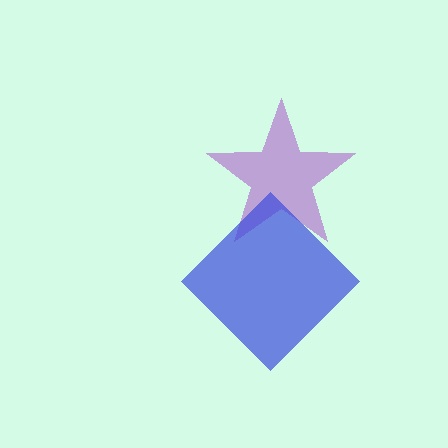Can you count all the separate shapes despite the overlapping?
Yes, there are 2 separate shapes.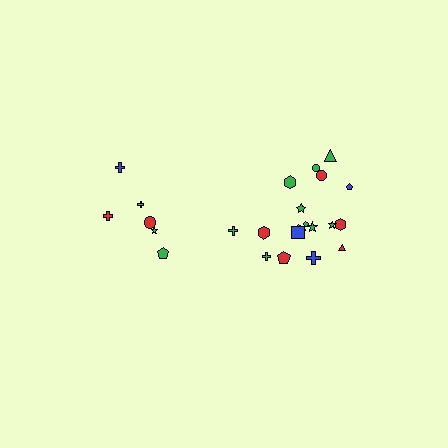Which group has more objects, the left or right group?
The right group.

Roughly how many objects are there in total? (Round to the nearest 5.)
Roughly 25 objects in total.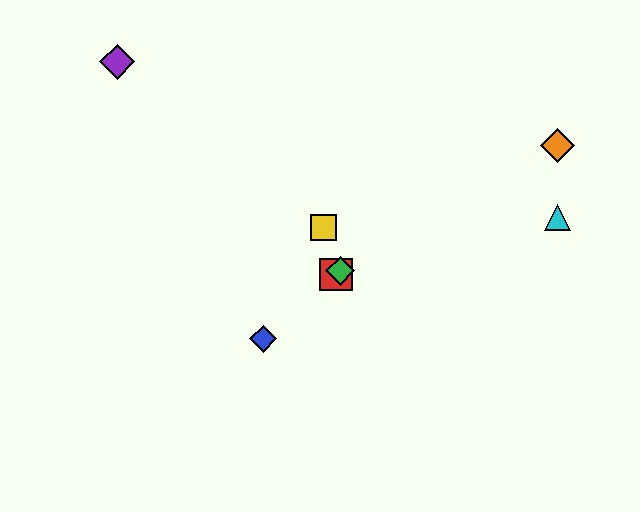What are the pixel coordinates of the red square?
The red square is at (336, 274).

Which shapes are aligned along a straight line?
The red square, the blue diamond, the green diamond are aligned along a straight line.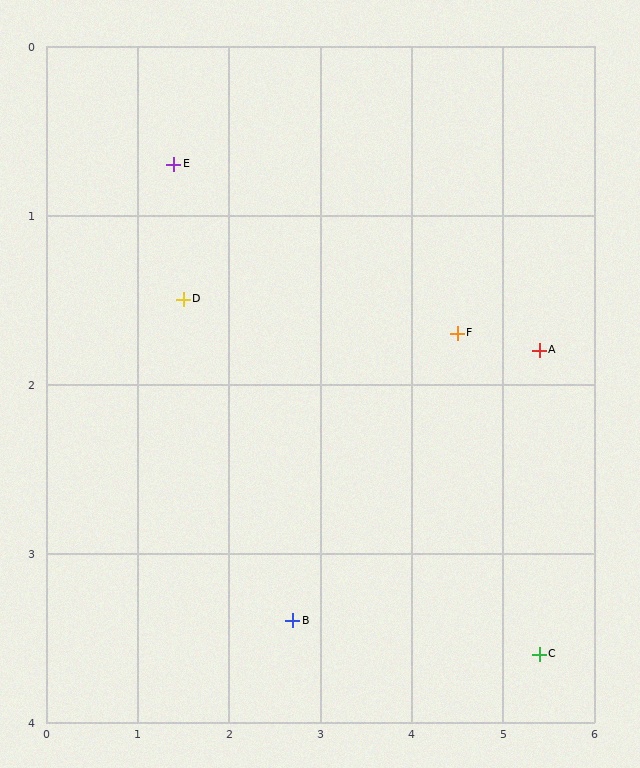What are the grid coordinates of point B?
Point B is at approximately (2.7, 3.4).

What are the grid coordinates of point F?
Point F is at approximately (4.5, 1.7).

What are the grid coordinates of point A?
Point A is at approximately (5.4, 1.8).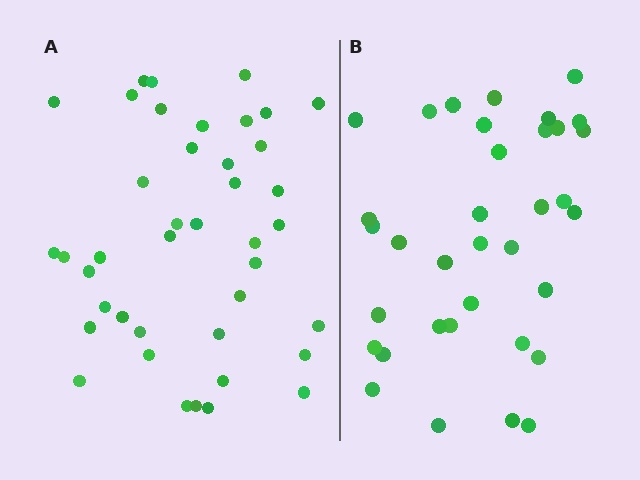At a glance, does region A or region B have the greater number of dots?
Region A (the left region) has more dots.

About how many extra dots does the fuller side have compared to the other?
Region A has about 6 more dots than region B.